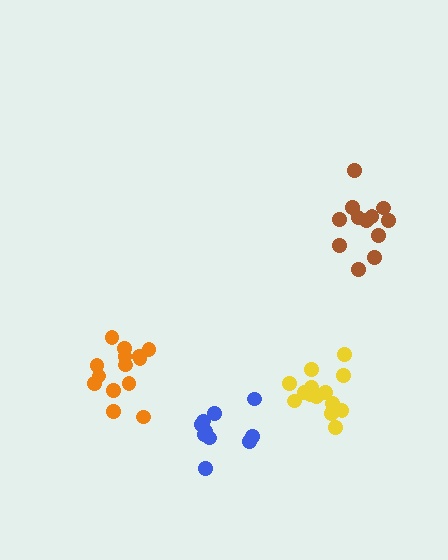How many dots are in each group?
Group 1: 11 dots, Group 2: 14 dots, Group 3: 14 dots, Group 4: 12 dots (51 total).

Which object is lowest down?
The blue cluster is bottommost.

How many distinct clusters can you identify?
There are 4 distinct clusters.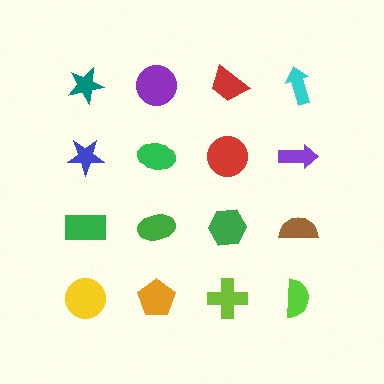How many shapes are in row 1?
4 shapes.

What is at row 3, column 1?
A green rectangle.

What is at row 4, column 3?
A lime cross.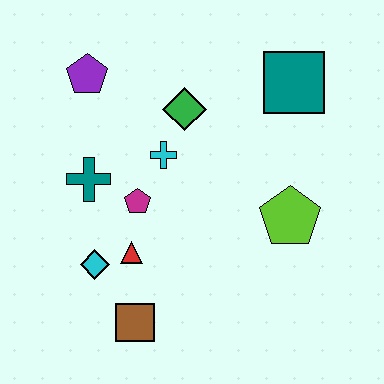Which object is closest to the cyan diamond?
The red triangle is closest to the cyan diamond.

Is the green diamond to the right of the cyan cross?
Yes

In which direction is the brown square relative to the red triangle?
The brown square is below the red triangle.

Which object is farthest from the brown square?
The teal square is farthest from the brown square.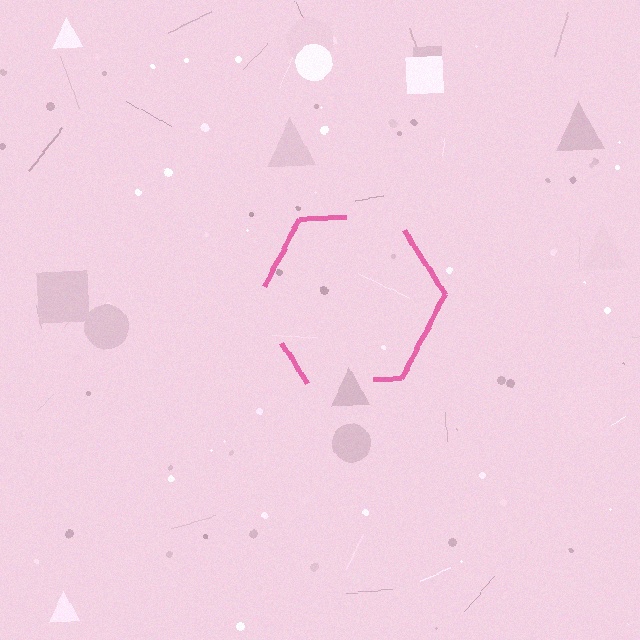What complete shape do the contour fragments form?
The contour fragments form a hexagon.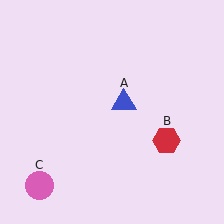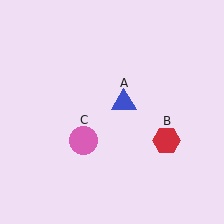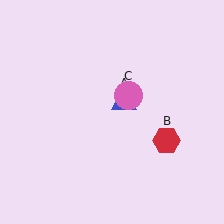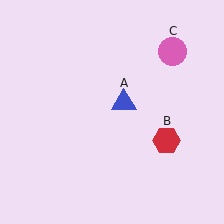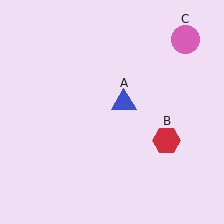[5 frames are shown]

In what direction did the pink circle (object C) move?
The pink circle (object C) moved up and to the right.